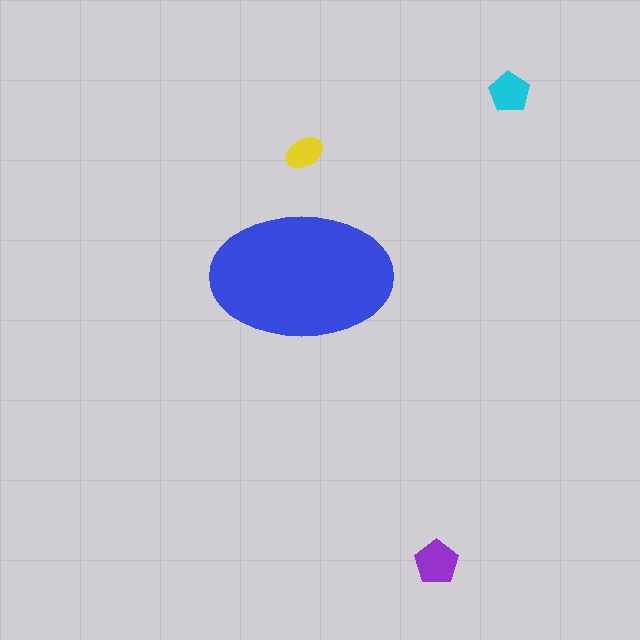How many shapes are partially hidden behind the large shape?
0 shapes are partially hidden.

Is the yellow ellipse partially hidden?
No, the yellow ellipse is fully visible.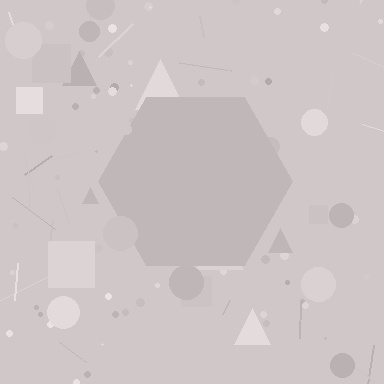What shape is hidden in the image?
A hexagon is hidden in the image.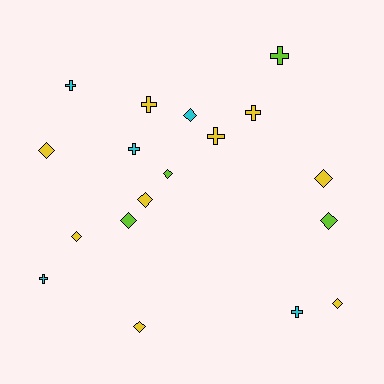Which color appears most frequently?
Yellow, with 9 objects.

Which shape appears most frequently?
Diamond, with 10 objects.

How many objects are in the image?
There are 18 objects.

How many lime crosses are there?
There is 1 lime cross.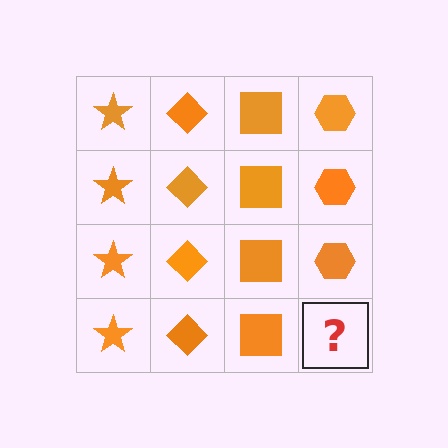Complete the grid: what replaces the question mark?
The question mark should be replaced with an orange hexagon.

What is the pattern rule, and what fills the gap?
The rule is that each column has a consistent shape. The gap should be filled with an orange hexagon.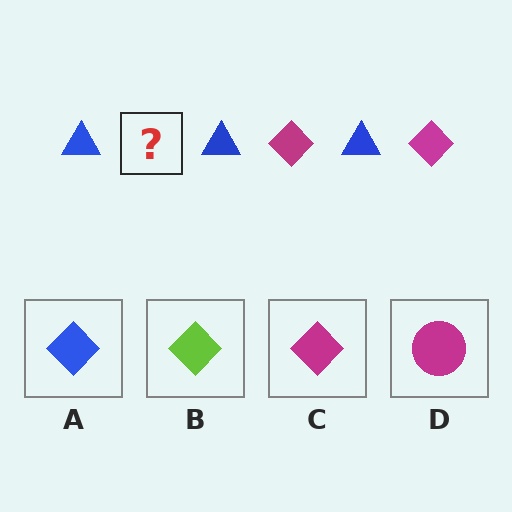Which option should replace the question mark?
Option C.